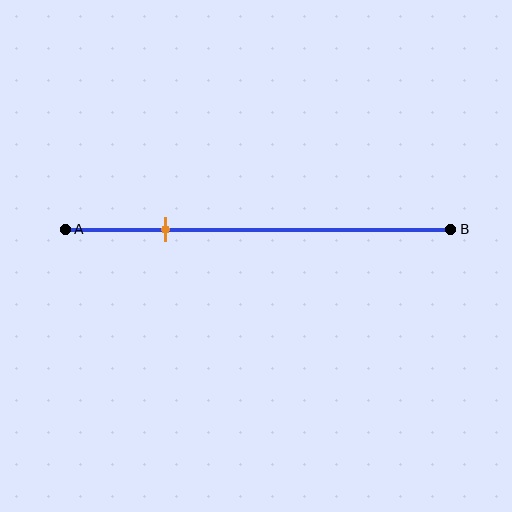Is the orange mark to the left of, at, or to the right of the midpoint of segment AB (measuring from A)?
The orange mark is to the left of the midpoint of segment AB.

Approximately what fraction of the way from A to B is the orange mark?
The orange mark is approximately 25% of the way from A to B.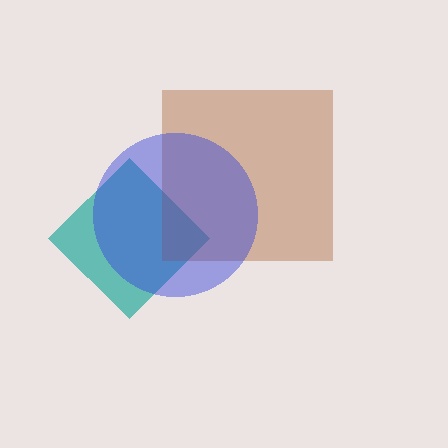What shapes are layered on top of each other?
The layered shapes are: a teal diamond, a brown square, a blue circle.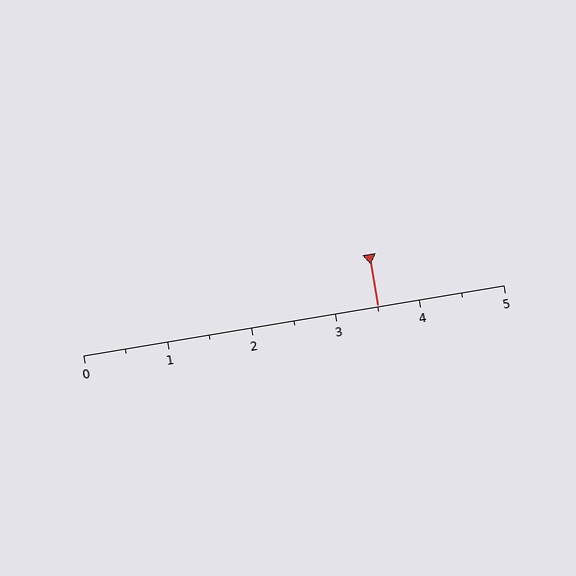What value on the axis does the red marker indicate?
The marker indicates approximately 3.5.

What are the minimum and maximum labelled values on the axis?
The axis runs from 0 to 5.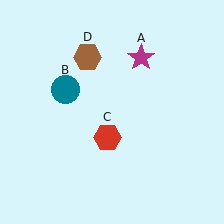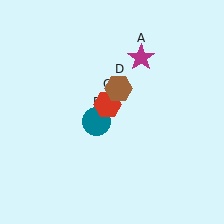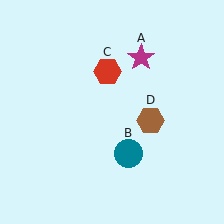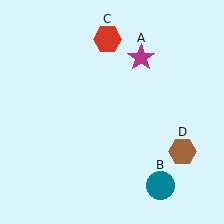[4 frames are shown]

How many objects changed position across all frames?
3 objects changed position: teal circle (object B), red hexagon (object C), brown hexagon (object D).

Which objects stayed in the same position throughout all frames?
Magenta star (object A) remained stationary.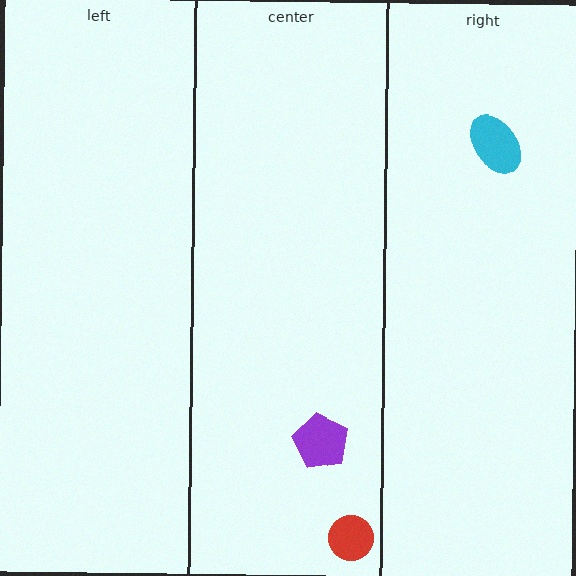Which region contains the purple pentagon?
The center region.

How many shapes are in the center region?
2.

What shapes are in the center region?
The purple pentagon, the red circle.